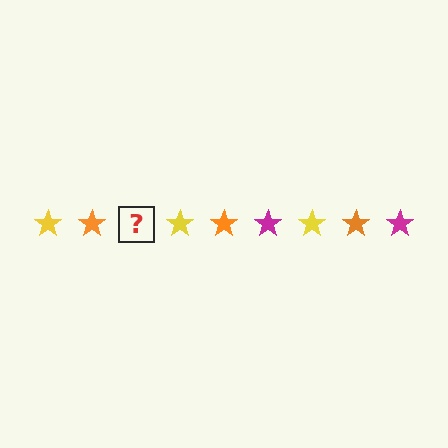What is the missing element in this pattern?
The missing element is a magenta star.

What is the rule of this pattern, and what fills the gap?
The rule is that the pattern cycles through yellow, orange, magenta stars. The gap should be filled with a magenta star.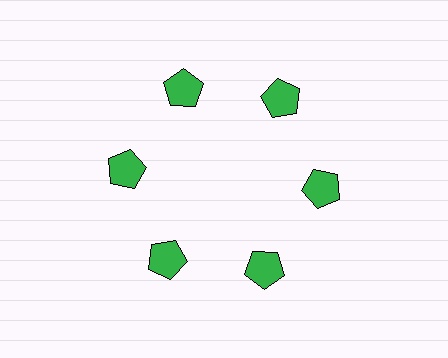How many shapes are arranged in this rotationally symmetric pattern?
There are 6 shapes, arranged in 6 groups of 1.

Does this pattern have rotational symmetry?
Yes, this pattern has 6-fold rotational symmetry. It looks the same after rotating 60 degrees around the center.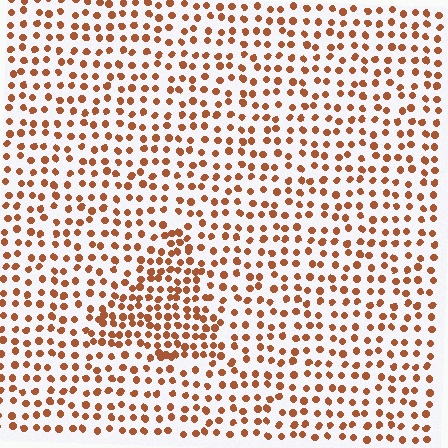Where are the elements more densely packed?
The elements are more densely packed inside the triangle boundary.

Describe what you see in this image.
The image contains small brown elements arranged at two different densities. A triangle-shaped region is visible where the elements are more densely packed than the surrounding area.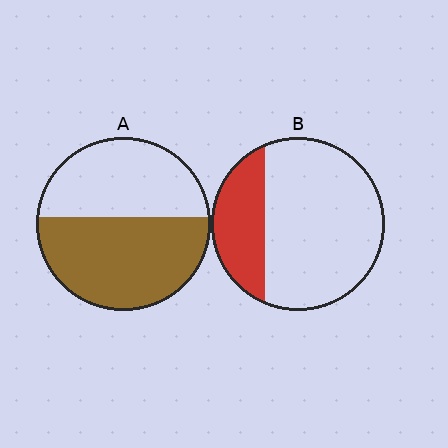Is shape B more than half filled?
No.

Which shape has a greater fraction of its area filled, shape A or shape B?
Shape A.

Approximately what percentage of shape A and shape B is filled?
A is approximately 55% and B is approximately 25%.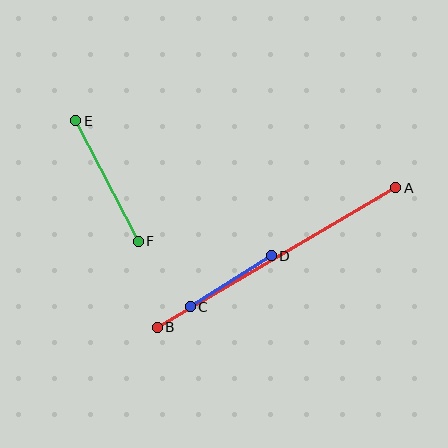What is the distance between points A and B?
The distance is approximately 276 pixels.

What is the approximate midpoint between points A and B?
The midpoint is at approximately (276, 257) pixels.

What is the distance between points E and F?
The distance is approximately 136 pixels.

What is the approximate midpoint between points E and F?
The midpoint is at approximately (107, 181) pixels.